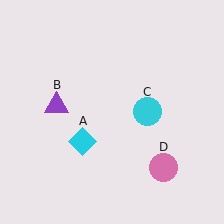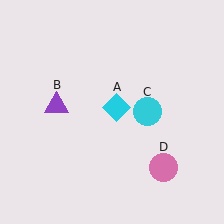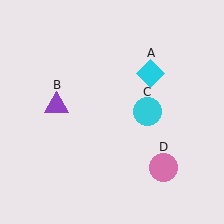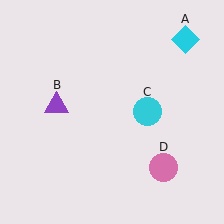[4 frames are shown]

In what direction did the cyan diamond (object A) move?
The cyan diamond (object A) moved up and to the right.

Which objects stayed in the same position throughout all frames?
Purple triangle (object B) and cyan circle (object C) and pink circle (object D) remained stationary.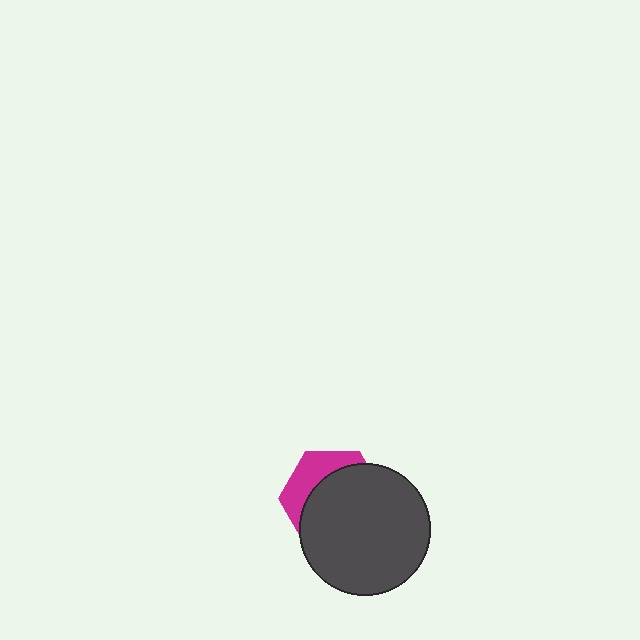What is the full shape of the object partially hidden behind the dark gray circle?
The partially hidden object is a magenta hexagon.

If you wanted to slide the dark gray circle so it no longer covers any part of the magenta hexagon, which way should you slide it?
Slide it toward the lower-right — that is the most direct way to separate the two shapes.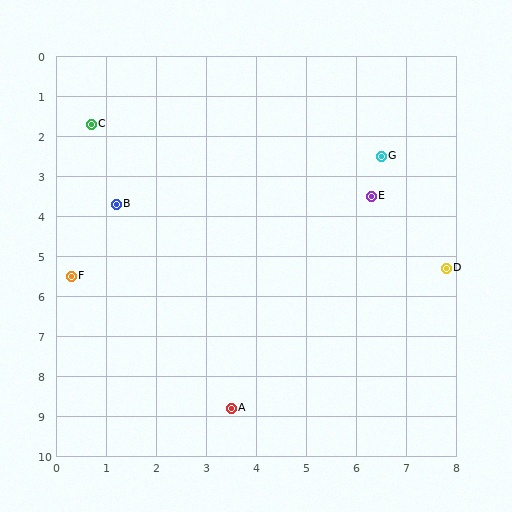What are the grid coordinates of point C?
Point C is at approximately (0.7, 1.7).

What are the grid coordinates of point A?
Point A is at approximately (3.5, 8.8).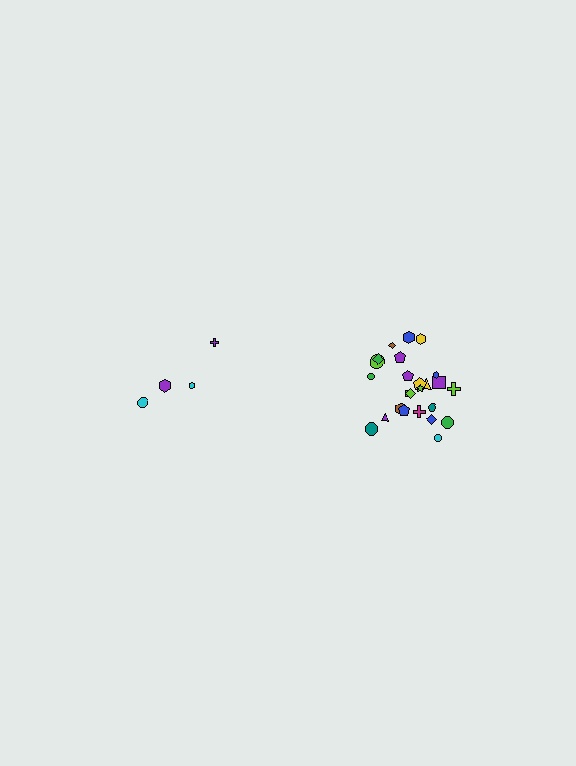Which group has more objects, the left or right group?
The right group.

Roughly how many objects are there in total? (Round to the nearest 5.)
Roughly 30 objects in total.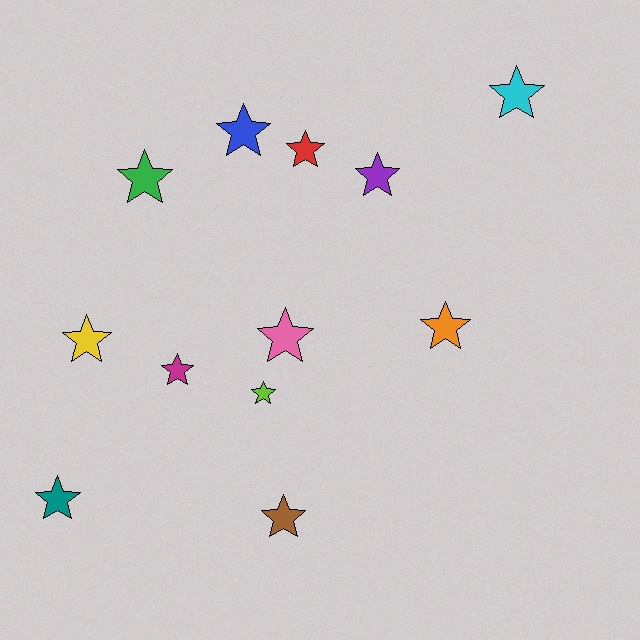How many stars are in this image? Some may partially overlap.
There are 12 stars.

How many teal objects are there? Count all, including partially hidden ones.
There is 1 teal object.